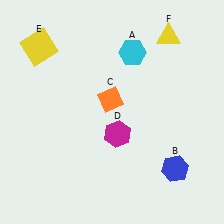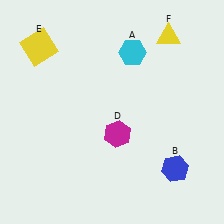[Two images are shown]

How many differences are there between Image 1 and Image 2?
There is 1 difference between the two images.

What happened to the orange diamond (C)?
The orange diamond (C) was removed in Image 2. It was in the top-left area of Image 1.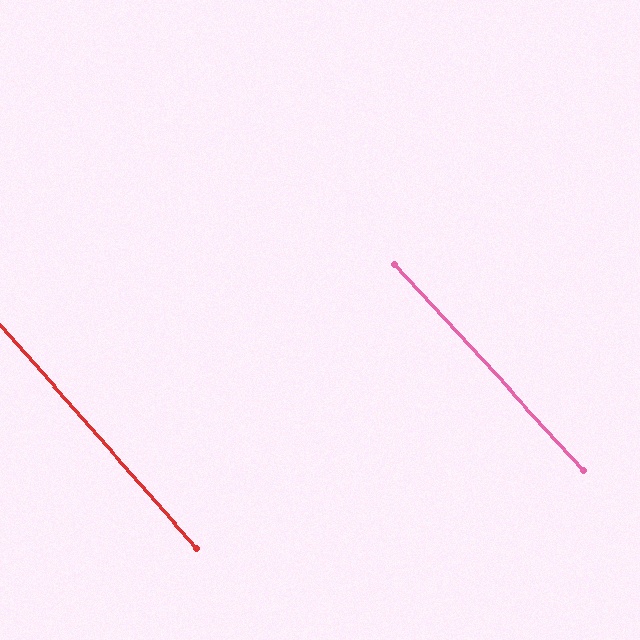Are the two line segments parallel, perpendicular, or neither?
Parallel — their directions differ by only 0.8°.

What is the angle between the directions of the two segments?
Approximately 1 degree.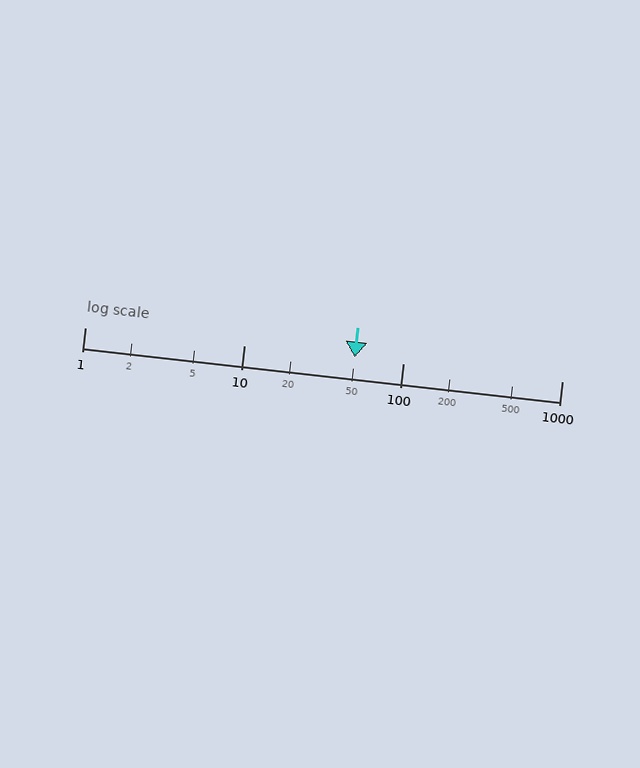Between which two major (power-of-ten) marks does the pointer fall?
The pointer is between 10 and 100.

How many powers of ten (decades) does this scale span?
The scale spans 3 decades, from 1 to 1000.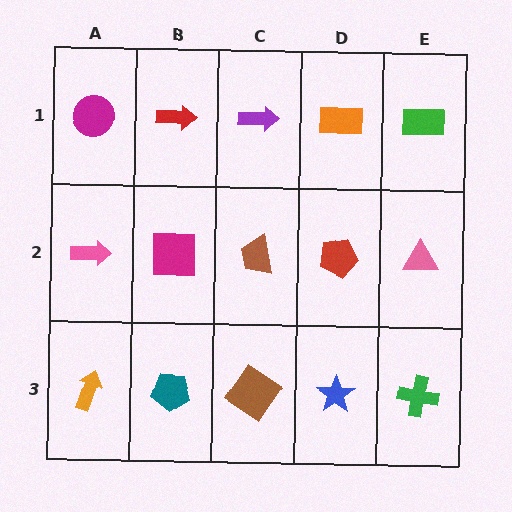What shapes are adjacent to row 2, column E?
A green rectangle (row 1, column E), a green cross (row 3, column E), a red pentagon (row 2, column D).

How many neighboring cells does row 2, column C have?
4.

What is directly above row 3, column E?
A pink triangle.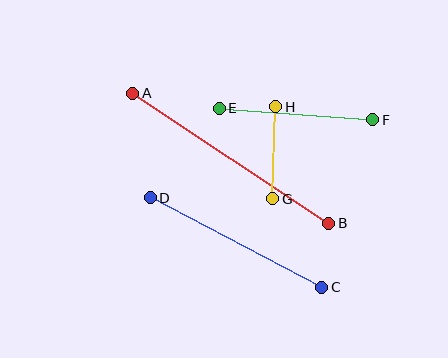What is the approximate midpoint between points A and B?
The midpoint is at approximately (231, 158) pixels.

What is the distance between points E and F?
The distance is approximately 154 pixels.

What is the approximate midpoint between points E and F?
The midpoint is at approximately (296, 114) pixels.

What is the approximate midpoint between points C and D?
The midpoint is at approximately (236, 243) pixels.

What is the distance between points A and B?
The distance is approximately 235 pixels.